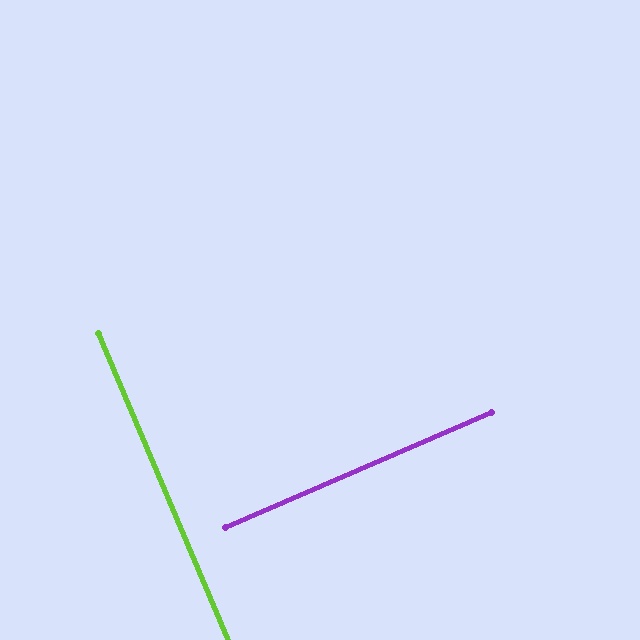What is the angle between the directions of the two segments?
Approximately 89 degrees.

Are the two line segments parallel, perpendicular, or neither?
Perpendicular — they meet at approximately 89°.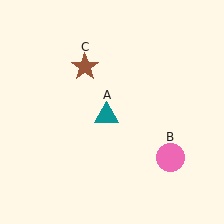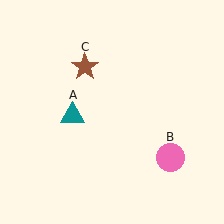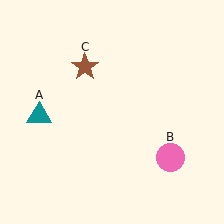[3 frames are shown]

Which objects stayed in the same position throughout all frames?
Pink circle (object B) and brown star (object C) remained stationary.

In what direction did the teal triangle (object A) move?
The teal triangle (object A) moved left.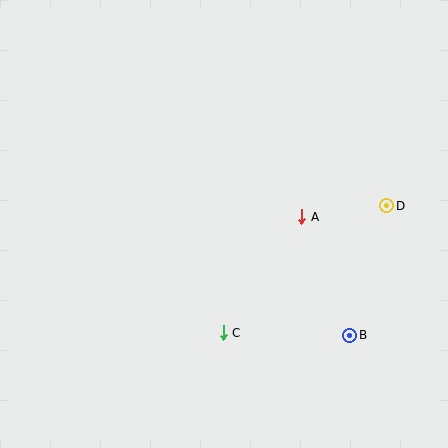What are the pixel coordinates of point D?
Point D is at (387, 206).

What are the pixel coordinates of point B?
Point B is at (350, 335).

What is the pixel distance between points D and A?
The distance between D and A is 86 pixels.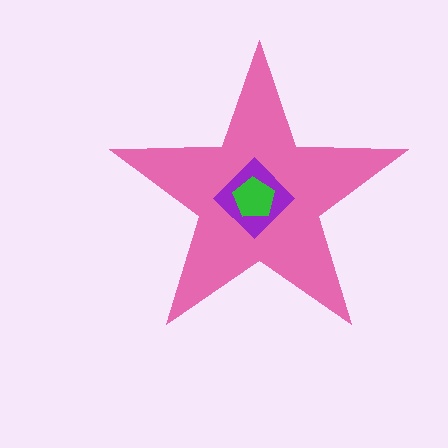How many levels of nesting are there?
3.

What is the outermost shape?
The pink star.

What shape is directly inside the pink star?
The purple diamond.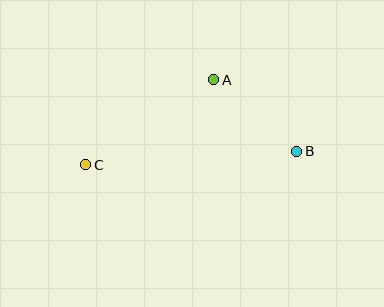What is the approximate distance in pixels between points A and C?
The distance between A and C is approximately 154 pixels.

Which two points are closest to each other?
Points A and B are closest to each other.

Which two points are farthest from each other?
Points B and C are farthest from each other.